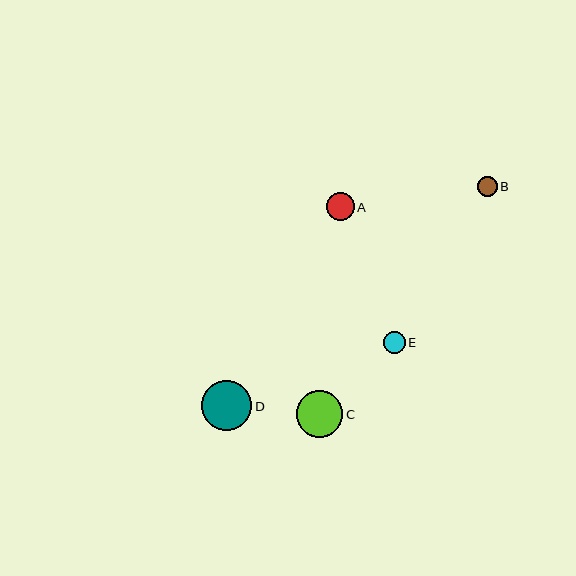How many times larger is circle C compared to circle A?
Circle C is approximately 1.7 times the size of circle A.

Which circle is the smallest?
Circle B is the smallest with a size of approximately 20 pixels.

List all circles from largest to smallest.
From largest to smallest: D, C, A, E, B.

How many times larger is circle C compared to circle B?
Circle C is approximately 2.3 times the size of circle B.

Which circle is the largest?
Circle D is the largest with a size of approximately 50 pixels.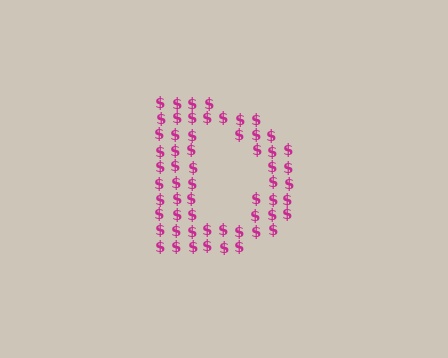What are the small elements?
The small elements are dollar signs.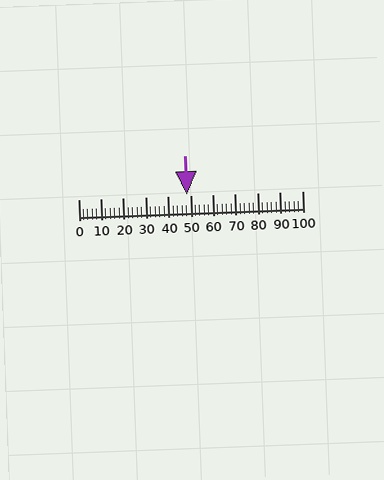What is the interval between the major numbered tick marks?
The major tick marks are spaced 10 units apart.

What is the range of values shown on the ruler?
The ruler shows values from 0 to 100.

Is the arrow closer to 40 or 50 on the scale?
The arrow is closer to 50.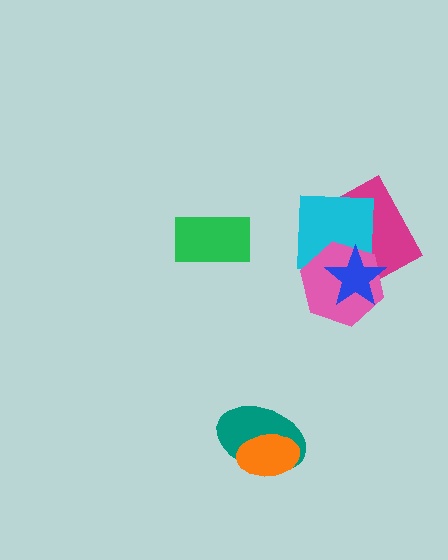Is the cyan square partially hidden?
Yes, it is partially covered by another shape.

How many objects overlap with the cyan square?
3 objects overlap with the cyan square.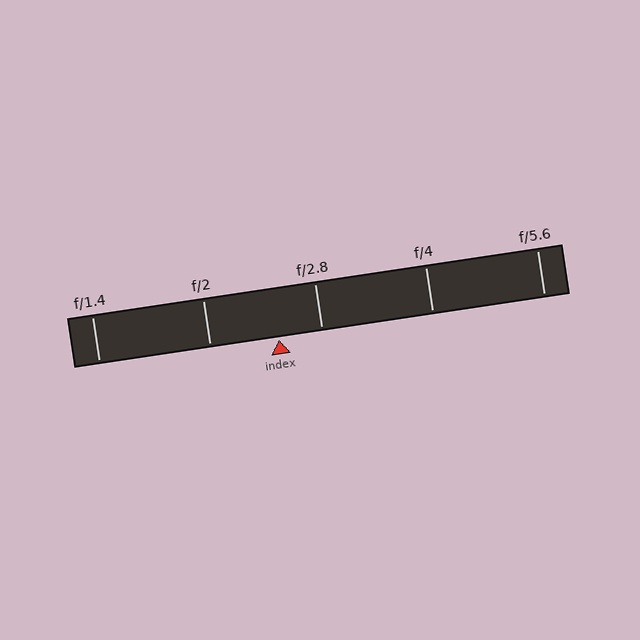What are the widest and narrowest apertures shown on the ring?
The widest aperture shown is f/1.4 and the narrowest is f/5.6.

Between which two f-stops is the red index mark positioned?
The index mark is between f/2 and f/2.8.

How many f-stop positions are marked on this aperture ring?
There are 5 f-stop positions marked.